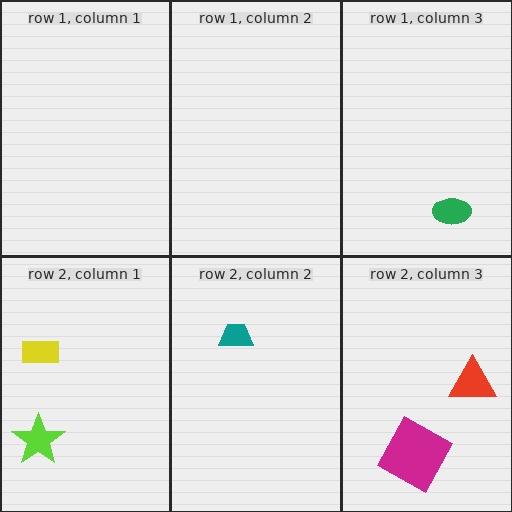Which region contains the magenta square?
The row 2, column 3 region.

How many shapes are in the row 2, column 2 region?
1.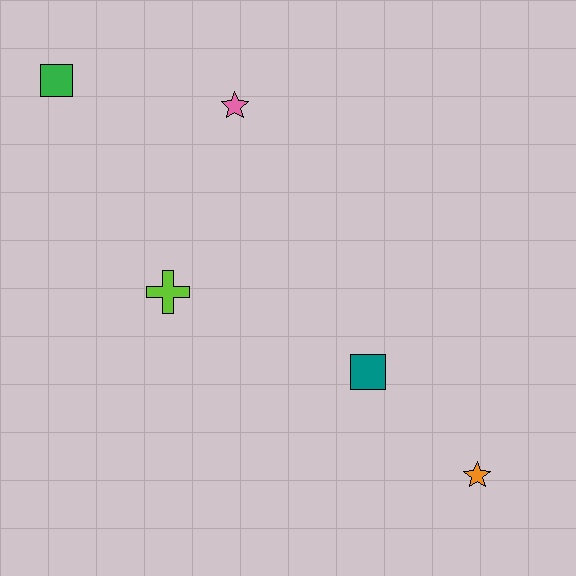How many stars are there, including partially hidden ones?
There are 2 stars.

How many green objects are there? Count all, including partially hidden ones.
There is 1 green object.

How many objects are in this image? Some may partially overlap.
There are 5 objects.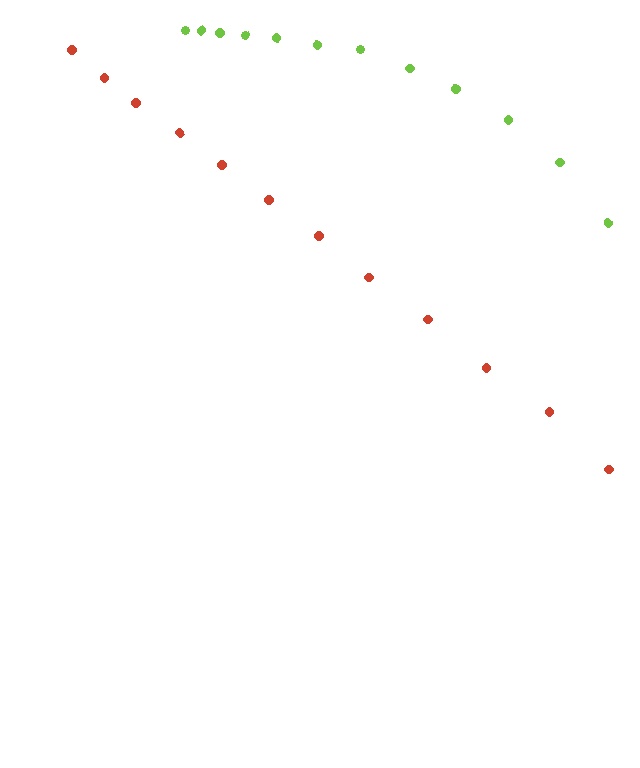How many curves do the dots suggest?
There are 2 distinct paths.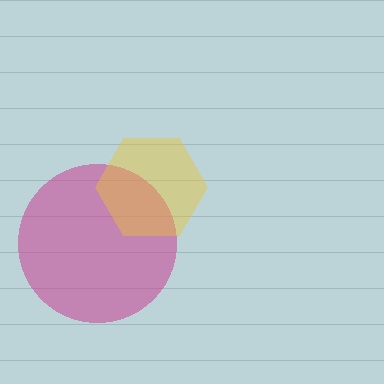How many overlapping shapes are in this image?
There are 2 overlapping shapes in the image.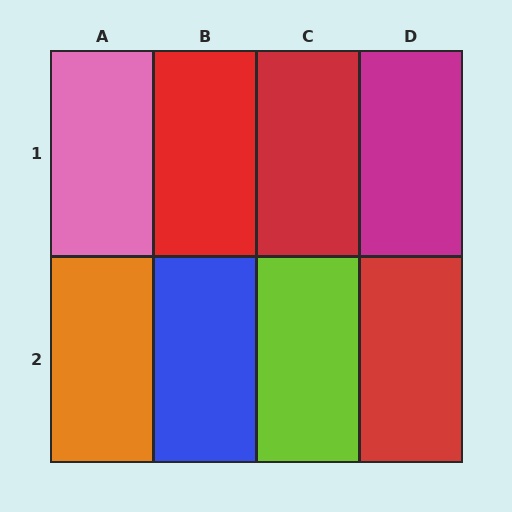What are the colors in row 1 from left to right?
Pink, red, red, magenta.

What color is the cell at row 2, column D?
Red.